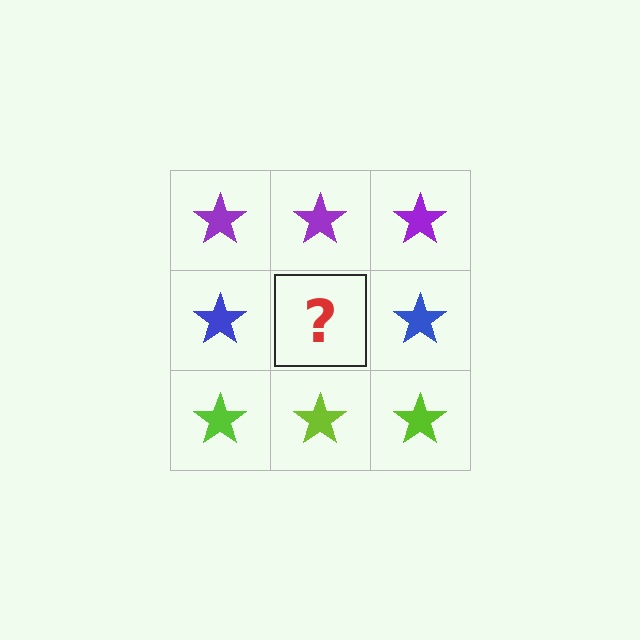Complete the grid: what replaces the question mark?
The question mark should be replaced with a blue star.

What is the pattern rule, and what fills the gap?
The rule is that each row has a consistent color. The gap should be filled with a blue star.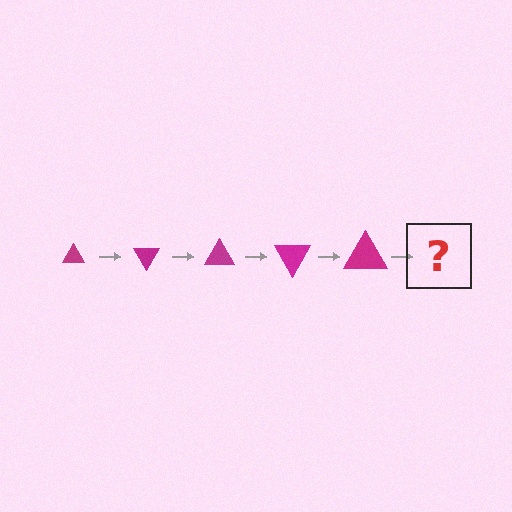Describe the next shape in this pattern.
It should be a triangle, larger than the previous one and rotated 300 degrees from the start.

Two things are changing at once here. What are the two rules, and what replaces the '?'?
The two rules are that the triangle grows larger each step and it rotates 60 degrees each step. The '?' should be a triangle, larger than the previous one and rotated 300 degrees from the start.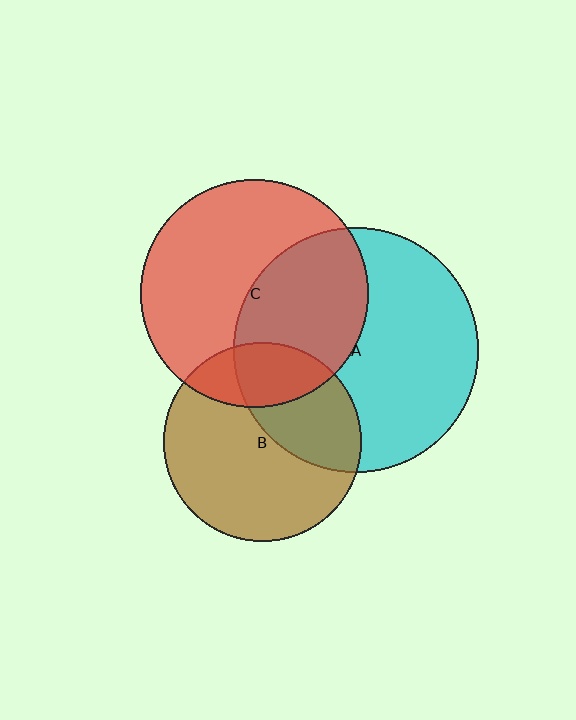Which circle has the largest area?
Circle A (cyan).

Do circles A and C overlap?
Yes.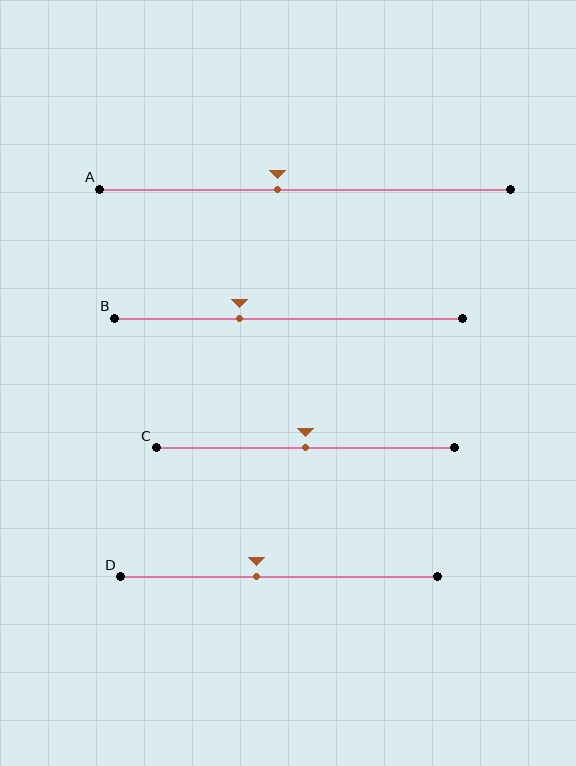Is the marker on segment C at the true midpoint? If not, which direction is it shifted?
Yes, the marker on segment C is at the true midpoint.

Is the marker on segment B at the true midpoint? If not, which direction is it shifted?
No, the marker on segment B is shifted to the left by about 14% of the segment length.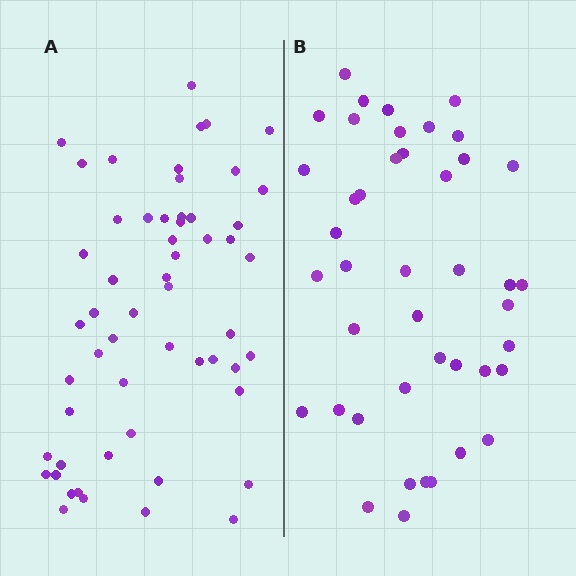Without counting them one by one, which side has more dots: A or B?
Region A (the left region) has more dots.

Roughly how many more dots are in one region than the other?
Region A has approximately 15 more dots than region B.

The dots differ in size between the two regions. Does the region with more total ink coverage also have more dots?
No. Region B has more total ink coverage because its dots are larger, but region A actually contains more individual dots. Total area can be misleading — the number of items is what matters here.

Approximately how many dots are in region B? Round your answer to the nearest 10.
About 40 dots. (The exact count is 43, which rounds to 40.)